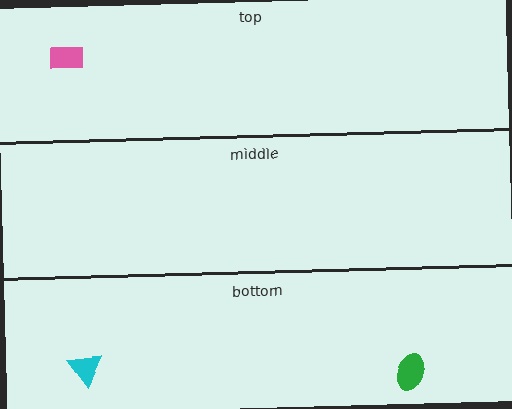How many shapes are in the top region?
1.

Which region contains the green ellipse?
The bottom region.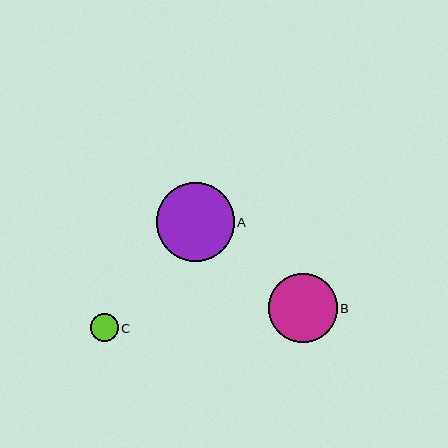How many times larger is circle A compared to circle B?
Circle A is approximately 1.1 times the size of circle B.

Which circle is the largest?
Circle A is the largest with a size of approximately 78 pixels.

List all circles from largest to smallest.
From largest to smallest: A, B, C.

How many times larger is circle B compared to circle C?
Circle B is approximately 2.5 times the size of circle C.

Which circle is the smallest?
Circle C is the smallest with a size of approximately 28 pixels.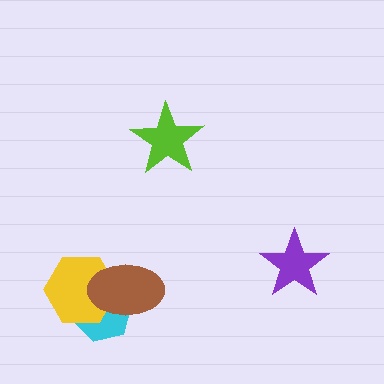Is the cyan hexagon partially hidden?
Yes, it is partially covered by another shape.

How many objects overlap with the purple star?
0 objects overlap with the purple star.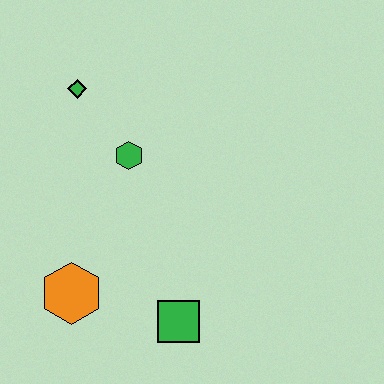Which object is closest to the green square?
The orange hexagon is closest to the green square.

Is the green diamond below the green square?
No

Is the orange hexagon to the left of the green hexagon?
Yes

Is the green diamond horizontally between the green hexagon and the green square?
No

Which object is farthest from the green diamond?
The green square is farthest from the green diamond.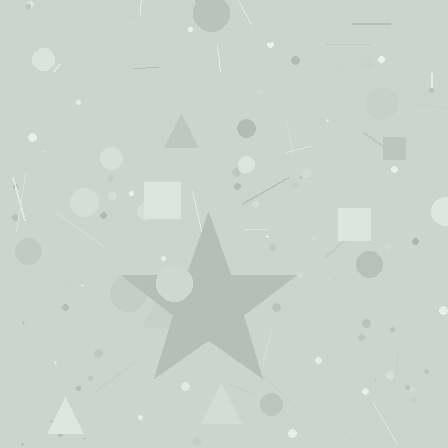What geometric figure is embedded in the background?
A star is embedded in the background.